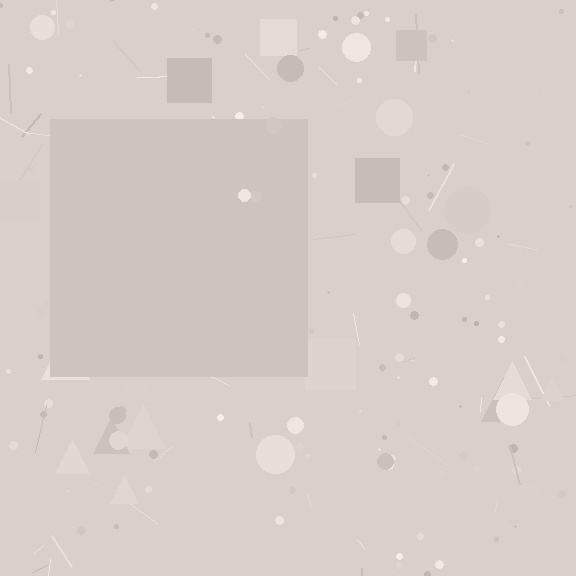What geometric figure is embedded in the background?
A square is embedded in the background.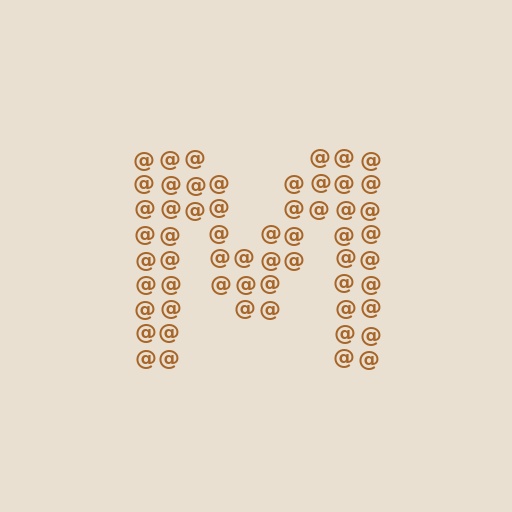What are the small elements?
The small elements are at signs.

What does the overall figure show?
The overall figure shows the letter M.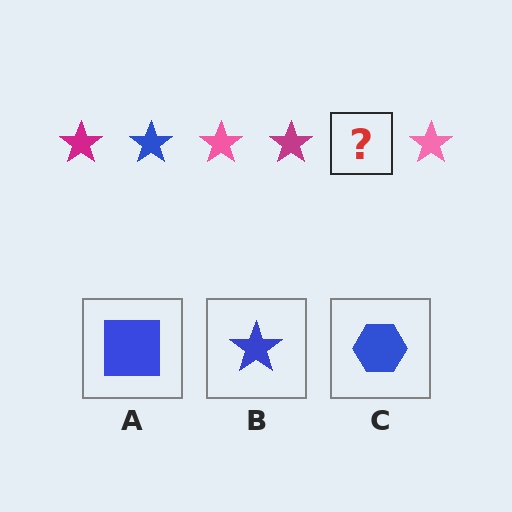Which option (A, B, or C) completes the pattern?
B.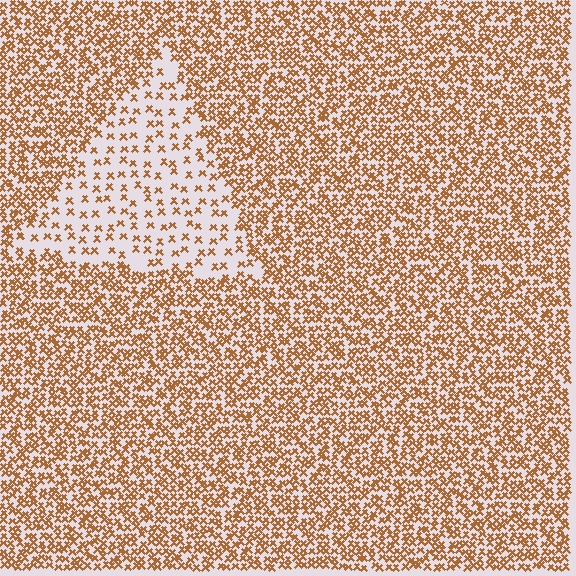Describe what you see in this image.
The image contains small brown elements arranged at two different densities. A triangle-shaped region is visible where the elements are less densely packed than the surrounding area.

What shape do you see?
I see a triangle.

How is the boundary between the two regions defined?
The boundary is defined by a change in element density (approximately 2.8x ratio). All elements are the same color, size, and shape.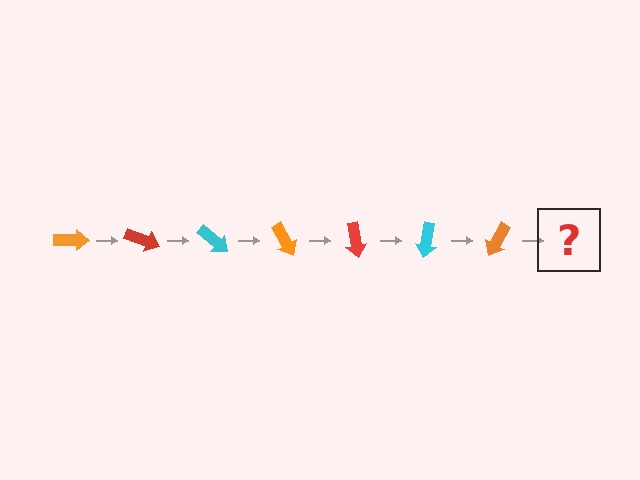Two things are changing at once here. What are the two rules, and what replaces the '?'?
The two rules are that it rotates 20 degrees each step and the color cycles through orange, red, and cyan. The '?' should be a red arrow, rotated 140 degrees from the start.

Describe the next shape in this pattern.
It should be a red arrow, rotated 140 degrees from the start.